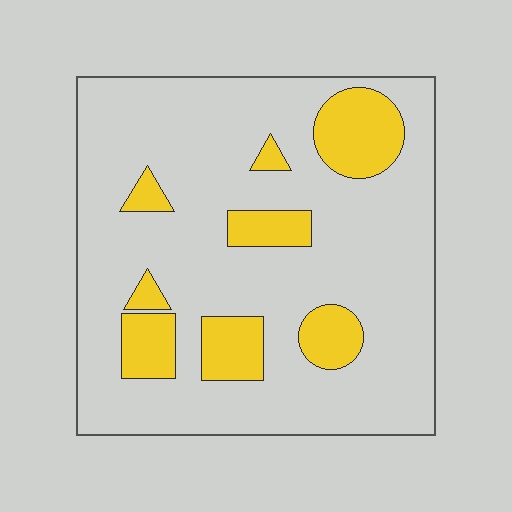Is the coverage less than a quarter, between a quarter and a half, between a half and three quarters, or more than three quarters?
Less than a quarter.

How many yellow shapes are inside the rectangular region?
8.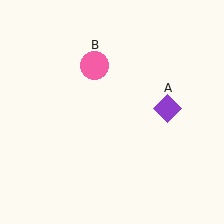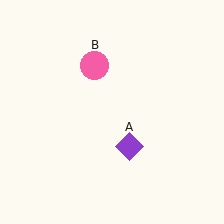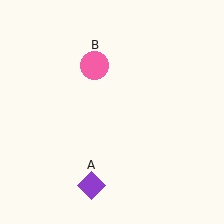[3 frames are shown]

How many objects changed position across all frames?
1 object changed position: purple diamond (object A).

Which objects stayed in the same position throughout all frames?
Pink circle (object B) remained stationary.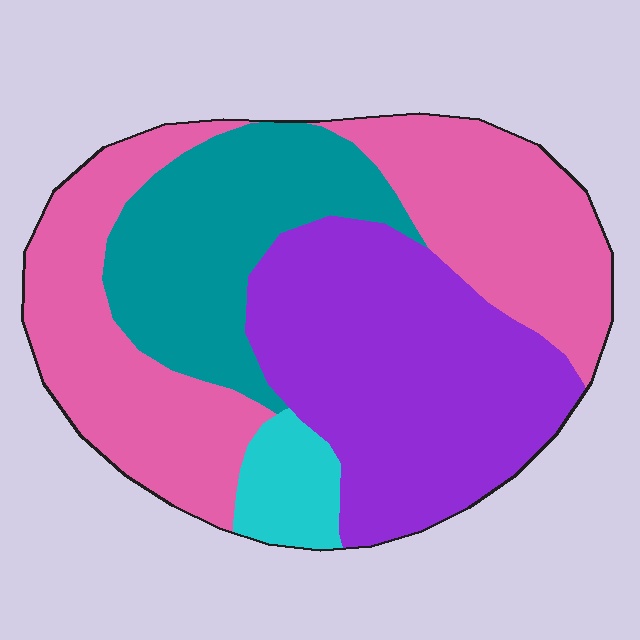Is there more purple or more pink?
Pink.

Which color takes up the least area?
Cyan, at roughly 5%.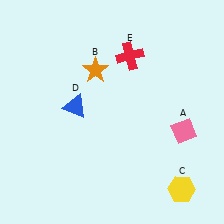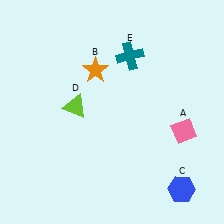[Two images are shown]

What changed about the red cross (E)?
In Image 1, E is red. In Image 2, it changed to teal.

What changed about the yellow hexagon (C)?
In Image 1, C is yellow. In Image 2, it changed to blue.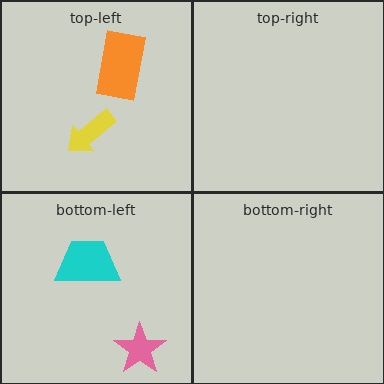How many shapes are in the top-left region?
2.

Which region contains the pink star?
The bottom-left region.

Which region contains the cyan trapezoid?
The bottom-left region.